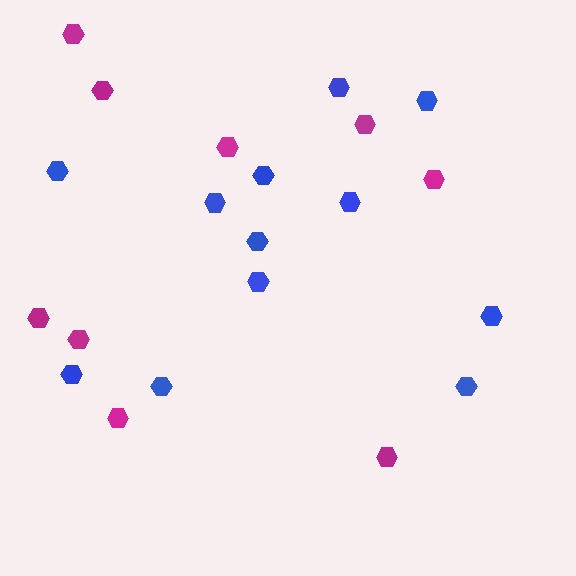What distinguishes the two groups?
There are 2 groups: one group of magenta hexagons (9) and one group of blue hexagons (12).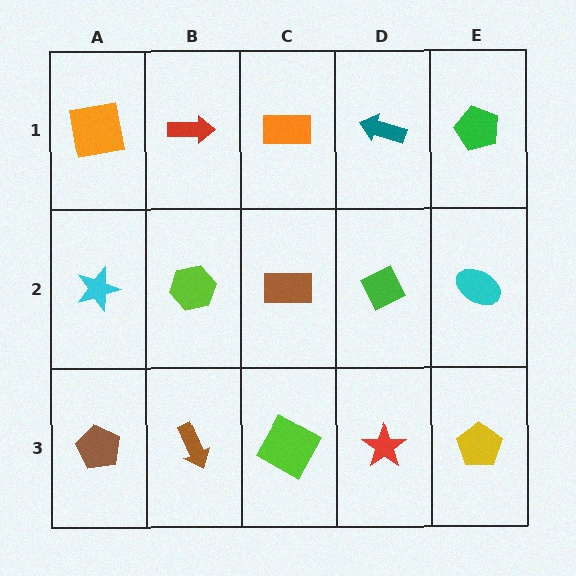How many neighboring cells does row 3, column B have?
3.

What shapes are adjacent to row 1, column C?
A brown rectangle (row 2, column C), a red arrow (row 1, column B), a teal arrow (row 1, column D).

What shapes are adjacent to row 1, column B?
A lime hexagon (row 2, column B), an orange square (row 1, column A), an orange rectangle (row 1, column C).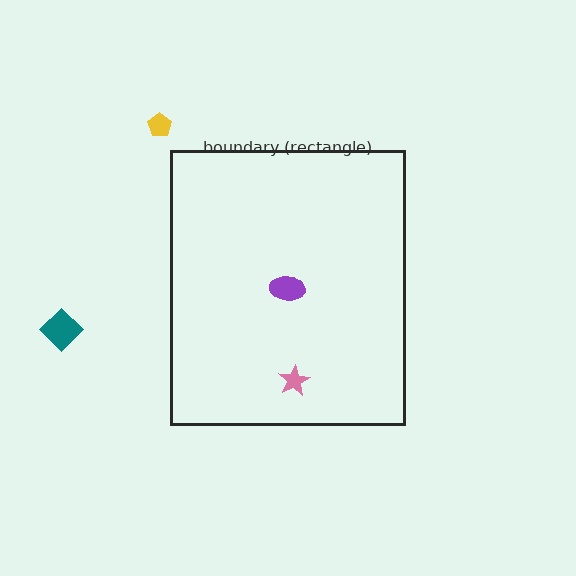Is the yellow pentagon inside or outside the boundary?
Outside.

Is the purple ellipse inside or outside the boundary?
Inside.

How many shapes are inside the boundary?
2 inside, 2 outside.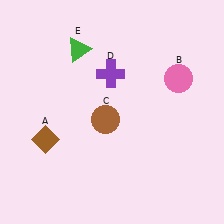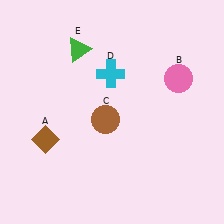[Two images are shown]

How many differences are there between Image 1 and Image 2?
There is 1 difference between the two images.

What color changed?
The cross (D) changed from purple in Image 1 to cyan in Image 2.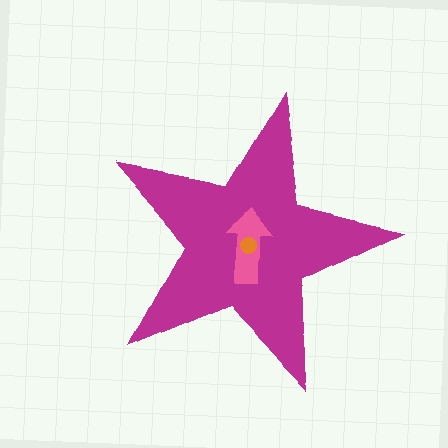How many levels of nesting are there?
3.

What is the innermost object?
The orange circle.